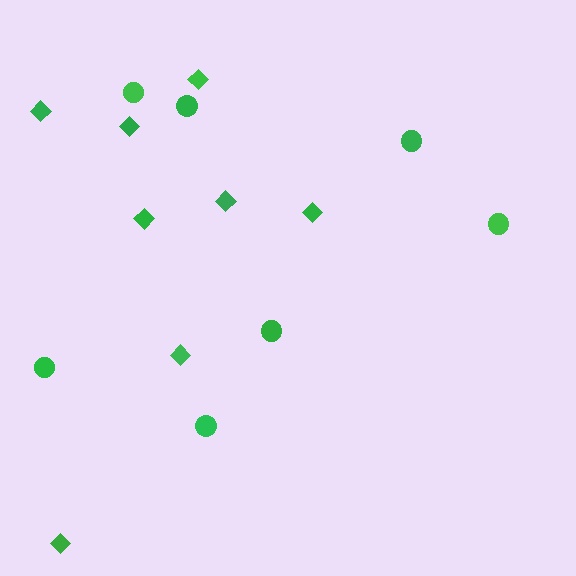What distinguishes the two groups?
There are 2 groups: one group of circles (7) and one group of diamonds (8).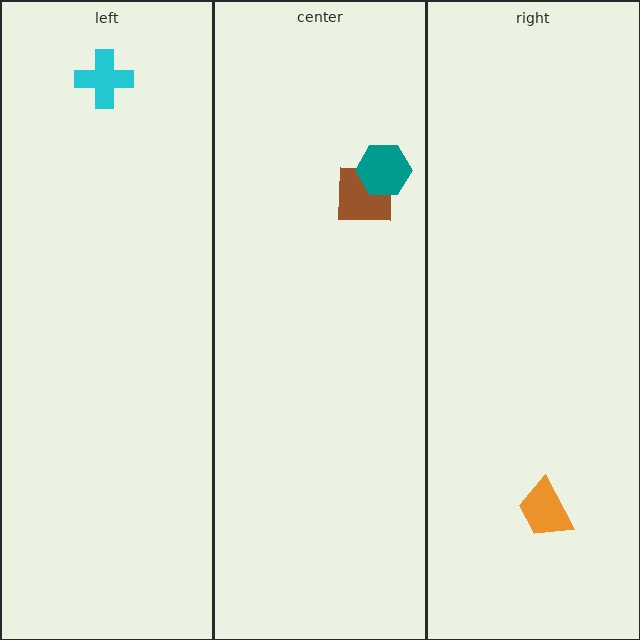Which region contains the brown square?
The center region.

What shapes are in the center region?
The brown square, the teal hexagon.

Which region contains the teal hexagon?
The center region.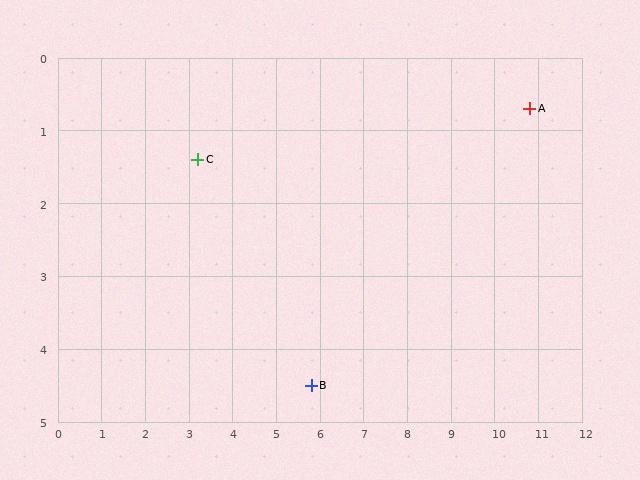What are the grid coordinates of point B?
Point B is at approximately (5.8, 4.5).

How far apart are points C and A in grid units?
Points C and A are about 7.6 grid units apart.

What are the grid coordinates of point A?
Point A is at approximately (10.8, 0.7).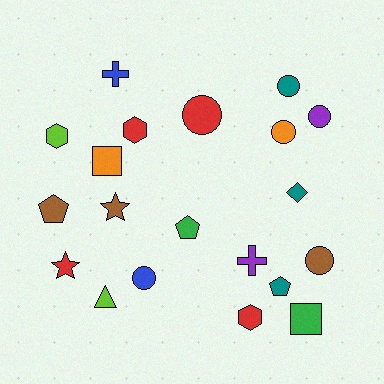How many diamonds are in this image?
There is 1 diamond.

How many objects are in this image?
There are 20 objects.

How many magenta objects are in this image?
There are no magenta objects.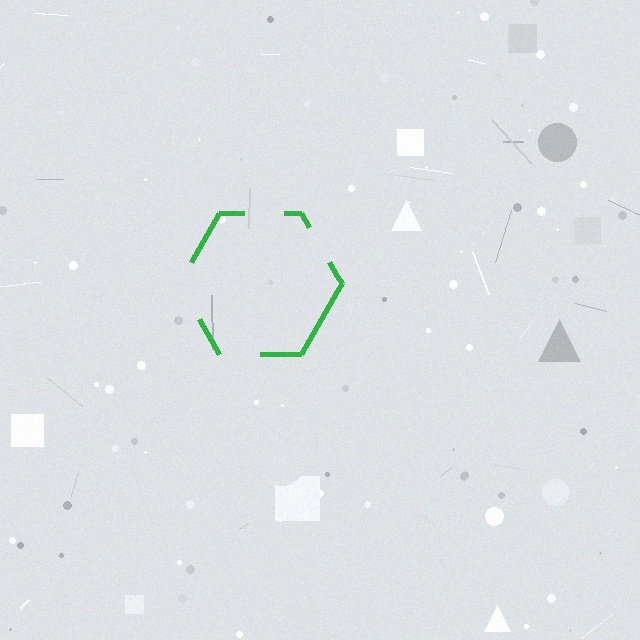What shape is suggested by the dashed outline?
The dashed outline suggests a hexagon.